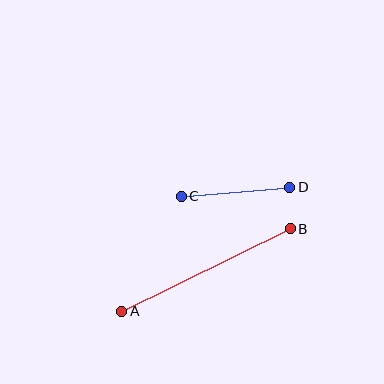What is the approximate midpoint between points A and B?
The midpoint is at approximately (206, 270) pixels.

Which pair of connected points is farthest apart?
Points A and B are farthest apart.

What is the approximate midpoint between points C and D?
The midpoint is at approximately (236, 192) pixels.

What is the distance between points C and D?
The distance is approximately 109 pixels.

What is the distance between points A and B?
The distance is approximately 188 pixels.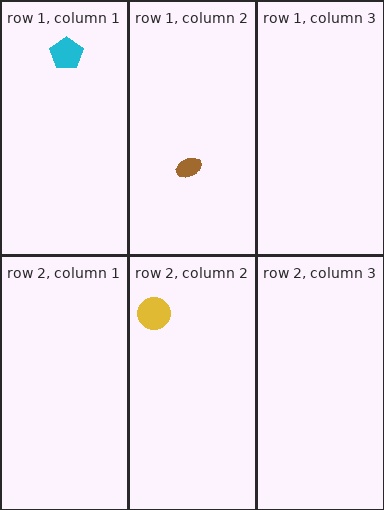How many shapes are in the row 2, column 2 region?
1.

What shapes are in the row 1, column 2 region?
The brown ellipse.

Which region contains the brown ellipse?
The row 1, column 2 region.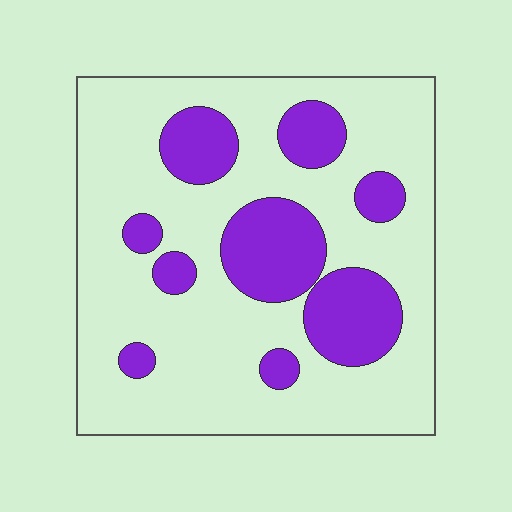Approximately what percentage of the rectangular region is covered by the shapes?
Approximately 25%.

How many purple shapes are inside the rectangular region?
9.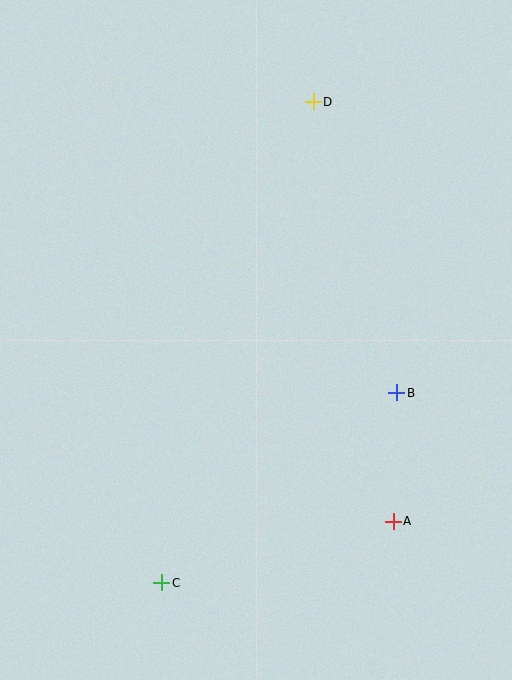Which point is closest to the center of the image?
Point B at (397, 393) is closest to the center.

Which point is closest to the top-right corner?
Point D is closest to the top-right corner.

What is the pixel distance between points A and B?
The distance between A and B is 129 pixels.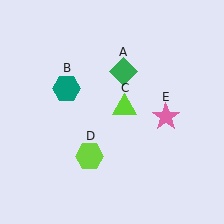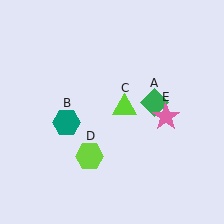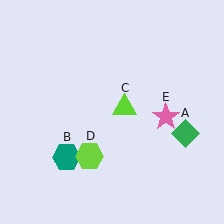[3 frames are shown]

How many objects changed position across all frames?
2 objects changed position: green diamond (object A), teal hexagon (object B).